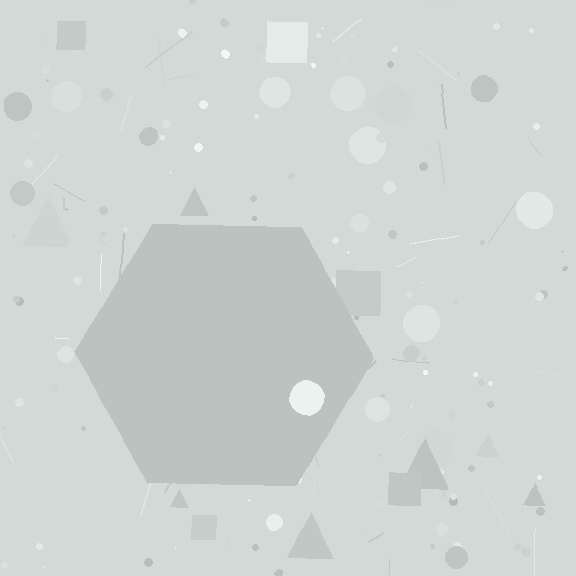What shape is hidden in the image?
A hexagon is hidden in the image.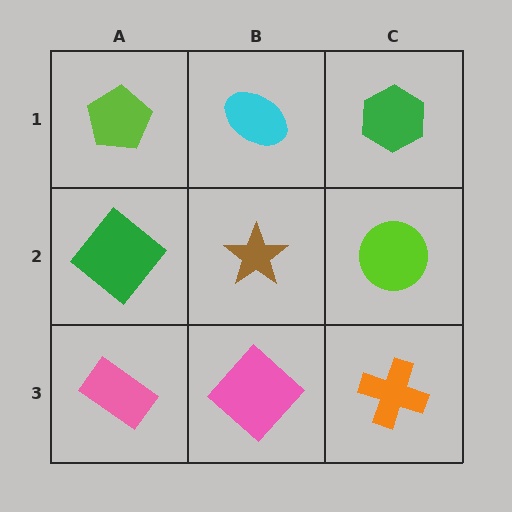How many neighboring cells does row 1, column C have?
2.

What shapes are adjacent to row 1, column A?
A green diamond (row 2, column A), a cyan ellipse (row 1, column B).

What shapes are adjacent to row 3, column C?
A lime circle (row 2, column C), a pink diamond (row 3, column B).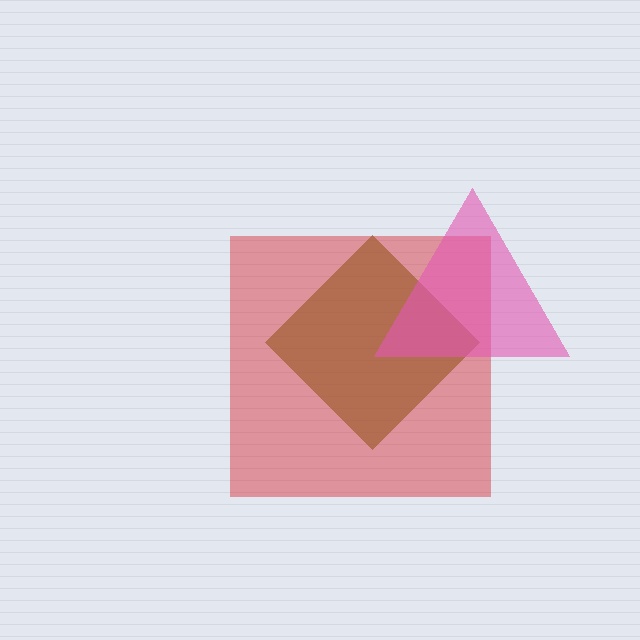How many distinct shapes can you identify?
There are 3 distinct shapes: a red square, a brown diamond, a pink triangle.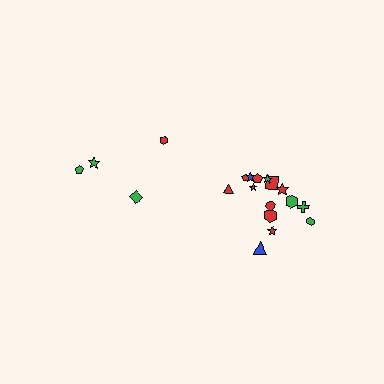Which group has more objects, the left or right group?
The right group.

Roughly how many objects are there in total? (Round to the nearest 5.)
Roughly 20 objects in total.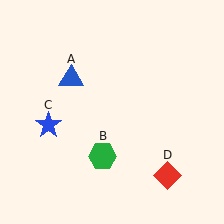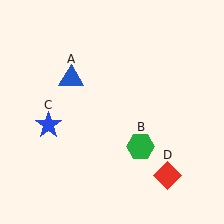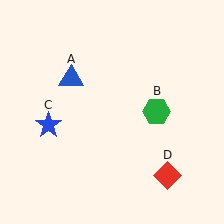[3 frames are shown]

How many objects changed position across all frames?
1 object changed position: green hexagon (object B).